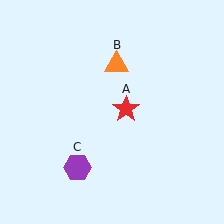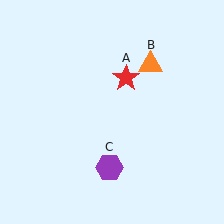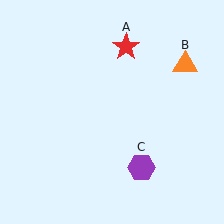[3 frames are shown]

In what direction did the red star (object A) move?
The red star (object A) moved up.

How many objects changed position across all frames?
3 objects changed position: red star (object A), orange triangle (object B), purple hexagon (object C).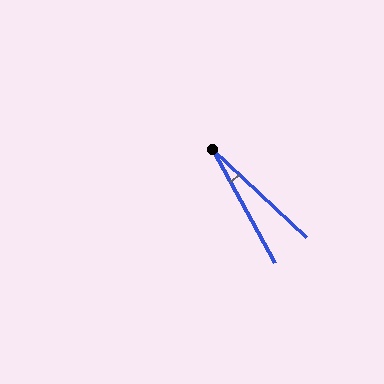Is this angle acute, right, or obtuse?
It is acute.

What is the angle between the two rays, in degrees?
Approximately 18 degrees.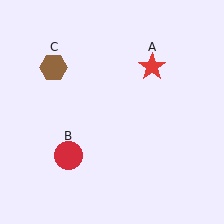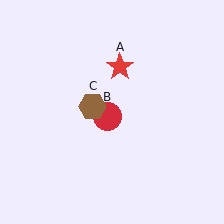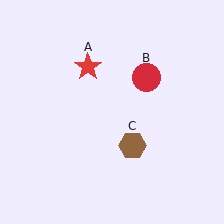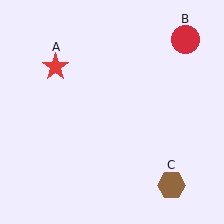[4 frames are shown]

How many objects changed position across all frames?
3 objects changed position: red star (object A), red circle (object B), brown hexagon (object C).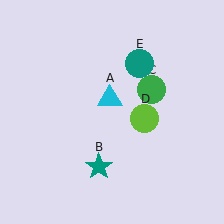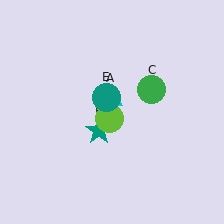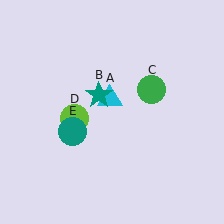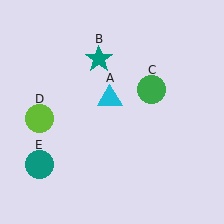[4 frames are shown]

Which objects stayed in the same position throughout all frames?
Cyan triangle (object A) and green circle (object C) remained stationary.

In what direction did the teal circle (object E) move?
The teal circle (object E) moved down and to the left.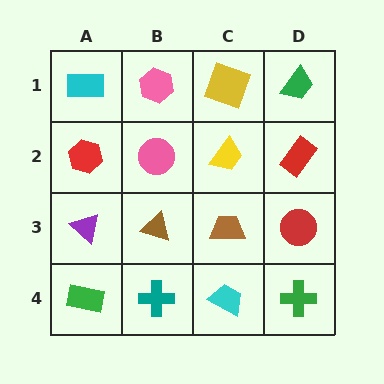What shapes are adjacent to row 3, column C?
A yellow trapezoid (row 2, column C), a cyan trapezoid (row 4, column C), a brown triangle (row 3, column B), a red circle (row 3, column D).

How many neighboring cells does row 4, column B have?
3.